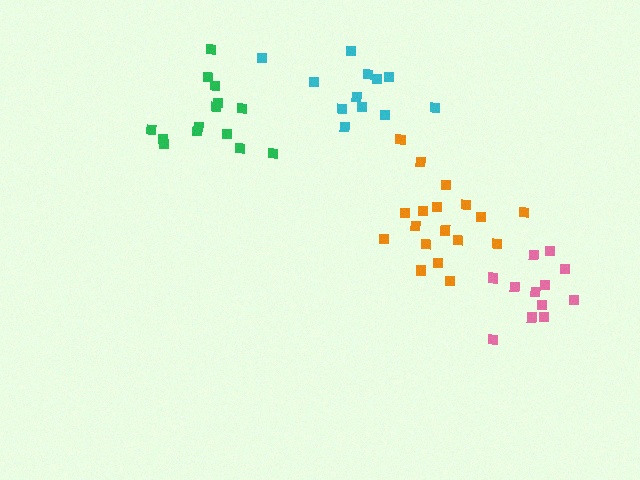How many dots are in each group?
Group 1: 14 dots, Group 2: 18 dots, Group 3: 12 dots, Group 4: 12 dots (56 total).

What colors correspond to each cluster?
The clusters are colored: green, orange, cyan, pink.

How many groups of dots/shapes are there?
There are 4 groups.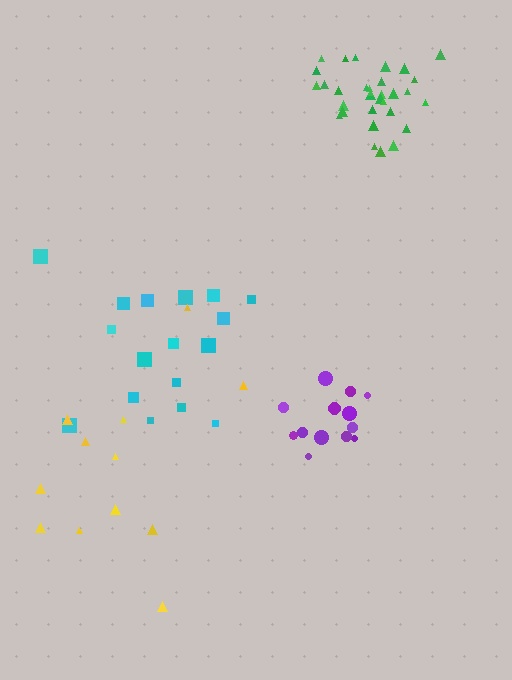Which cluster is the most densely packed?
Green.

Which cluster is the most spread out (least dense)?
Yellow.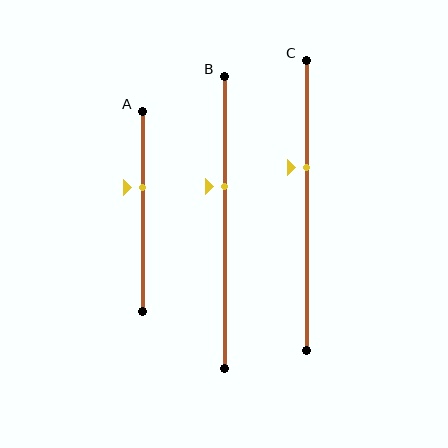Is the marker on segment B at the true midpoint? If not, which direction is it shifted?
No, the marker on segment B is shifted upward by about 12% of the segment length.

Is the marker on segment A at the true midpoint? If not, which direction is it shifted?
No, the marker on segment A is shifted upward by about 12% of the segment length.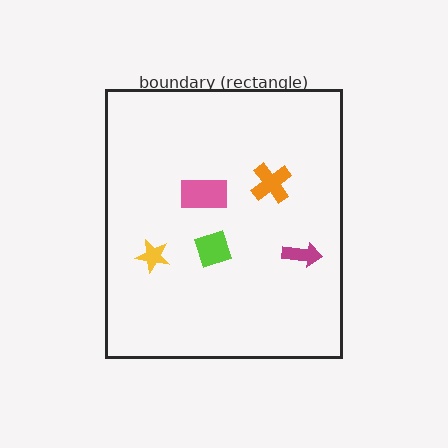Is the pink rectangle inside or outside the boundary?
Inside.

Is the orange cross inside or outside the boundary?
Inside.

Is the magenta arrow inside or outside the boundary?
Inside.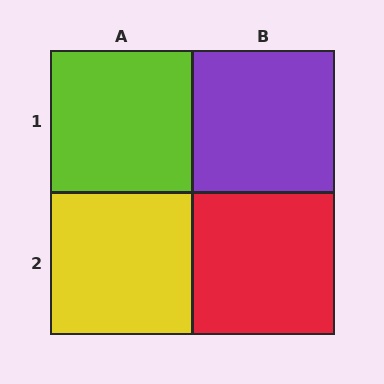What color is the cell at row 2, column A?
Yellow.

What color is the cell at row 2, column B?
Red.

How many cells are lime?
1 cell is lime.